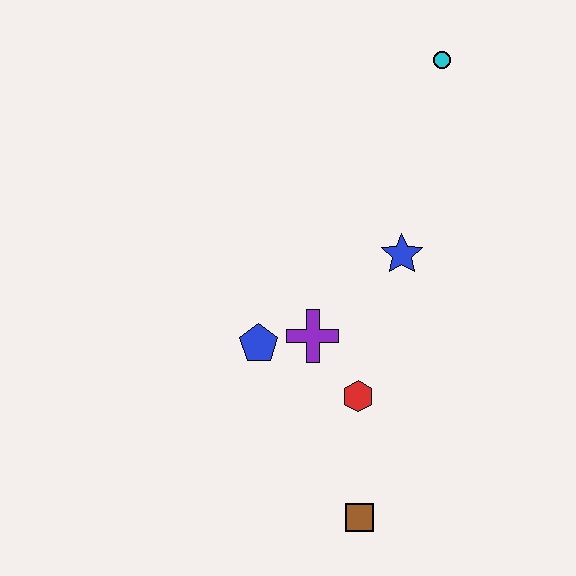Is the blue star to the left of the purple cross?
No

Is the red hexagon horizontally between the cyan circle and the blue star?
No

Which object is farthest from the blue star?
The brown square is farthest from the blue star.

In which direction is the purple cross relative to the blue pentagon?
The purple cross is to the right of the blue pentagon.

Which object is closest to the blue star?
The purple cross is closest to the blue star.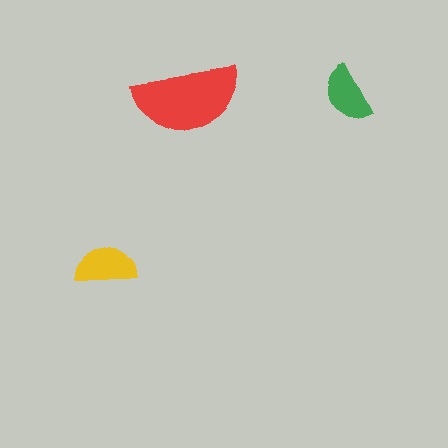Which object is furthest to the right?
The green semicircle is rightmost.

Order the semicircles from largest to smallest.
the red one, the yellow one, the green one.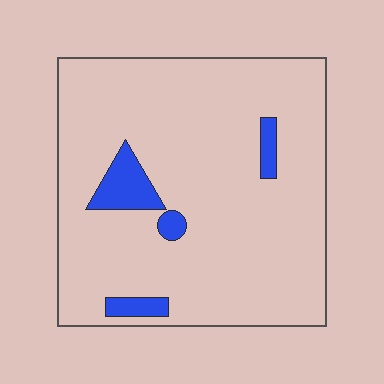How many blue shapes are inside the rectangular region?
4.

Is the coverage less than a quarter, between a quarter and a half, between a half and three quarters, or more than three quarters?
Less than a quarter.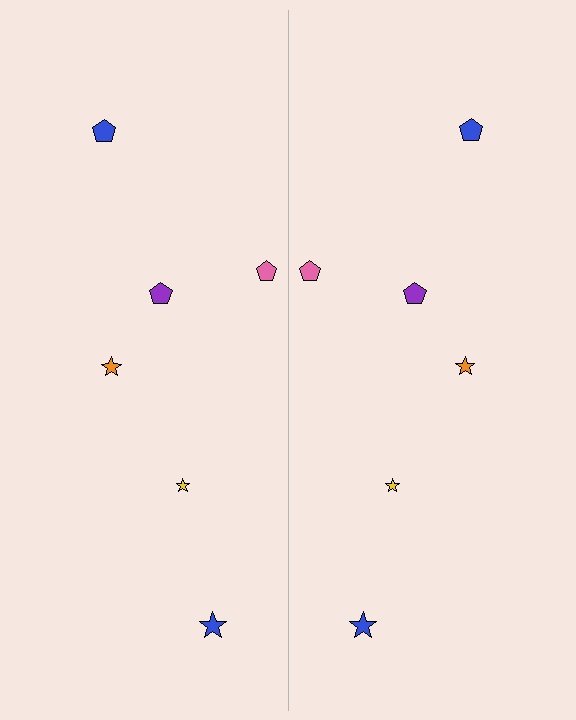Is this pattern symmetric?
Yes, this pattern has bilateral (reflection) symmetry.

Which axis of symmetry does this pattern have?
The pattern has a vertical axis of symmetry running through the center of the image.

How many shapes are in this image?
There are 12 shapes in this image.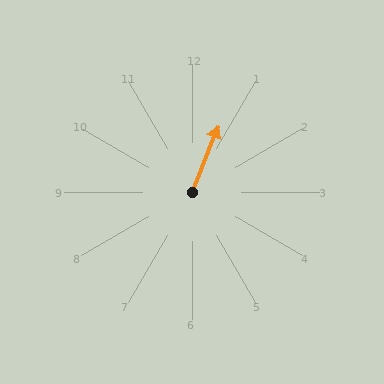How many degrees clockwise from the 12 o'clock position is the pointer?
Approximately 22 degrees.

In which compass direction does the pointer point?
North.